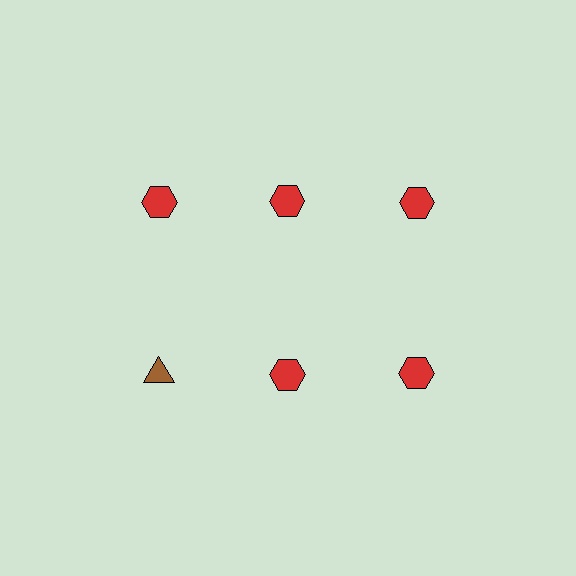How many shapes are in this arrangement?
There are 6 shapes arranged in a grid pattern.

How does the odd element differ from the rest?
It differs in both color (brown instead of red) and shape (triangle instead of hexagon).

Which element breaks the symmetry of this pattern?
The brown triangle in the second row, leftmost column breaks the symmetry. All other shapes are red hexagons.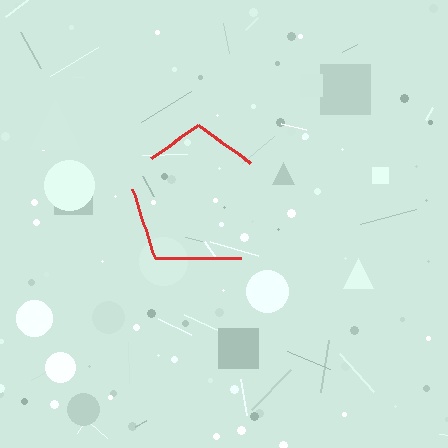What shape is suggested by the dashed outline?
The dashed outline suggests a pentagon.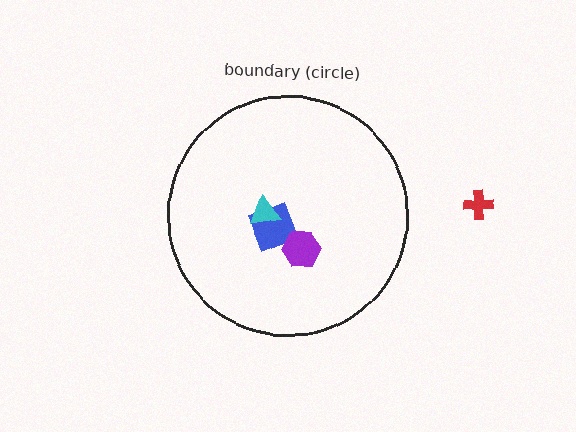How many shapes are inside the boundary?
3 inside, 1 outside.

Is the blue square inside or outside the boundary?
Inside.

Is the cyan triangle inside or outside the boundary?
Inside.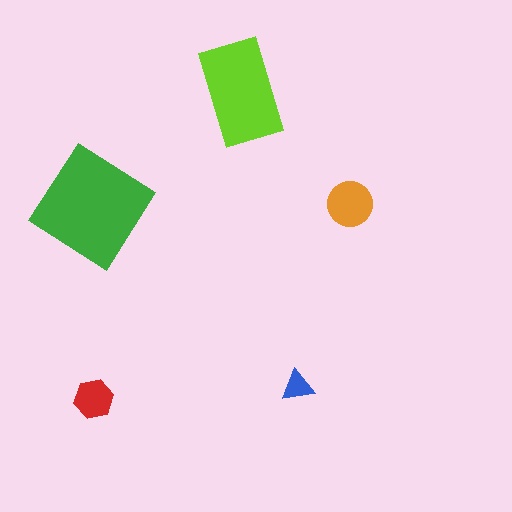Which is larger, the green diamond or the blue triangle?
The green diamond.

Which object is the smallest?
The blue triangle.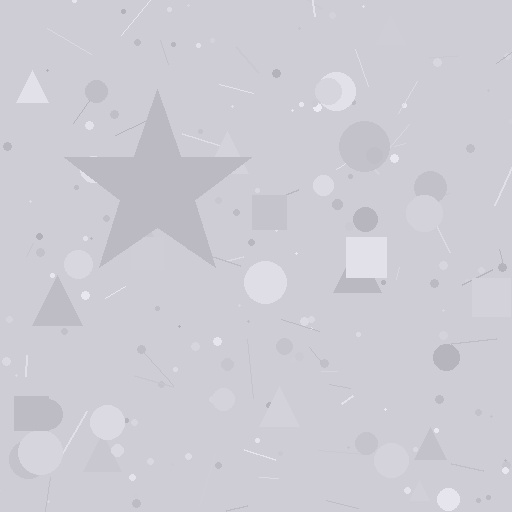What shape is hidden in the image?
A star is hidden in the image.